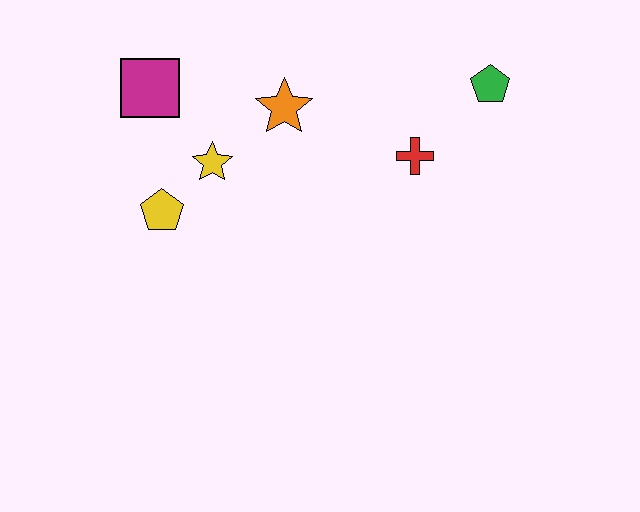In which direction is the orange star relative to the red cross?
The orange star is to the left of the red cross.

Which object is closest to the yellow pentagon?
The yellow star is closest to the yellow pentagon.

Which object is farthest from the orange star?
The green pentagon is farthest from the orange star.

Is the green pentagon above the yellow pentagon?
Yes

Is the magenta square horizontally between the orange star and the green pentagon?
No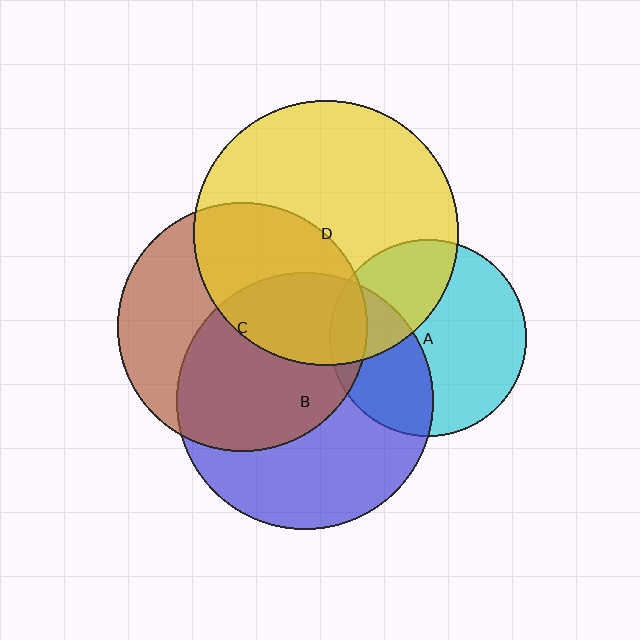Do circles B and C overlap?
Yes.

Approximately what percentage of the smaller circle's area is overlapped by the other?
Approximately 55%.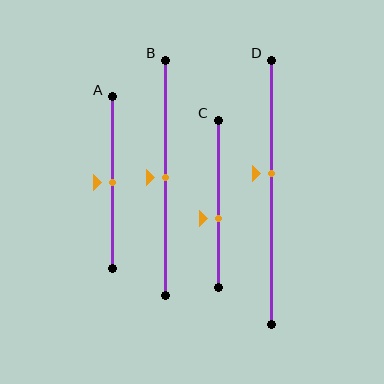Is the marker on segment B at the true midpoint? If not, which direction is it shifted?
Yes, the marker on segment B is at the true midpoint.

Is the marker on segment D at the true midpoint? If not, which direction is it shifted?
No, the marker on segment D is shifted upward by about 7% of the segment length.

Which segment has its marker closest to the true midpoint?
Segment A has its marker closest to the true midpoint.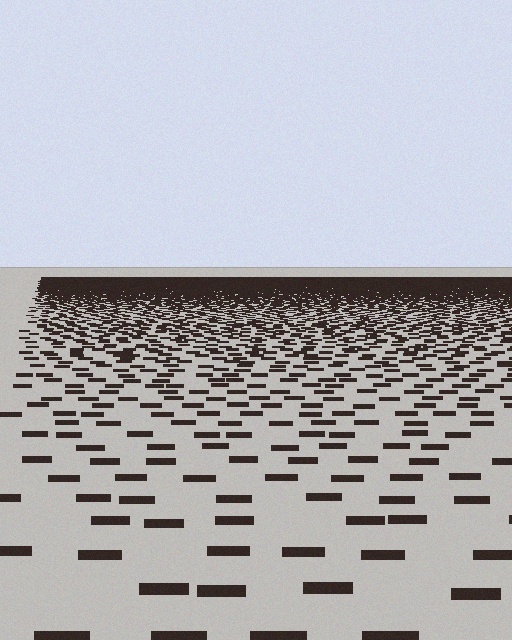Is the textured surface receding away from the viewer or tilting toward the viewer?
The surface is receding away from the viewer. Texture elements get smaller and denser toward the top.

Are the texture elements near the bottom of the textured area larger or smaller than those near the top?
Larger. Near the bottom, elements are closer to the viewer and appear at a bigger on-screen size.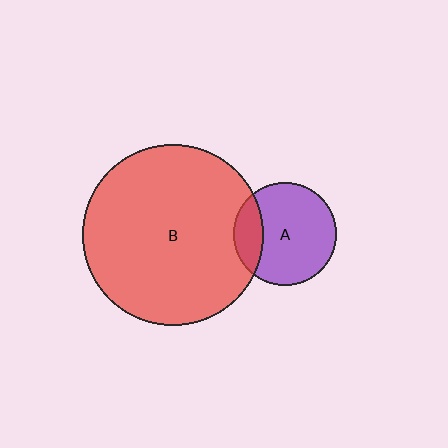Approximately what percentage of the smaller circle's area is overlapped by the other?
Approximately 20%.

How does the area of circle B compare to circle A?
Approximately 3.1 times.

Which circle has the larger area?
Circle B (red).